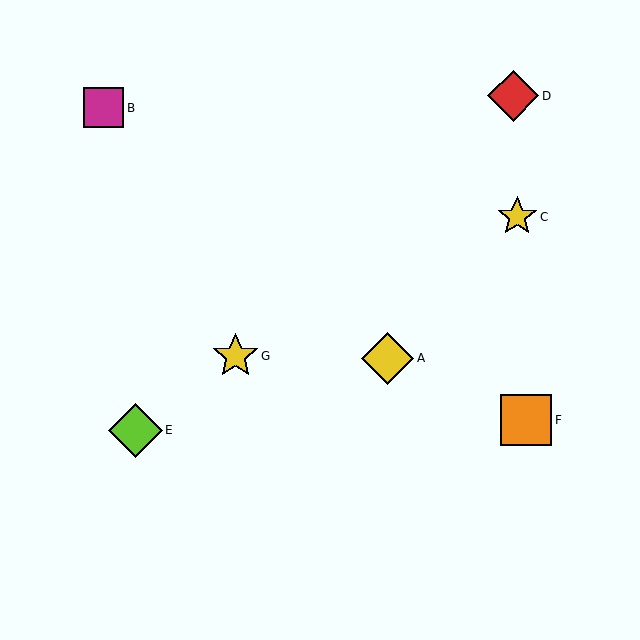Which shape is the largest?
The lime diamond (labeled E) is the largest.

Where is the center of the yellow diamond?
The center of the yellow diamond is at (388, 358).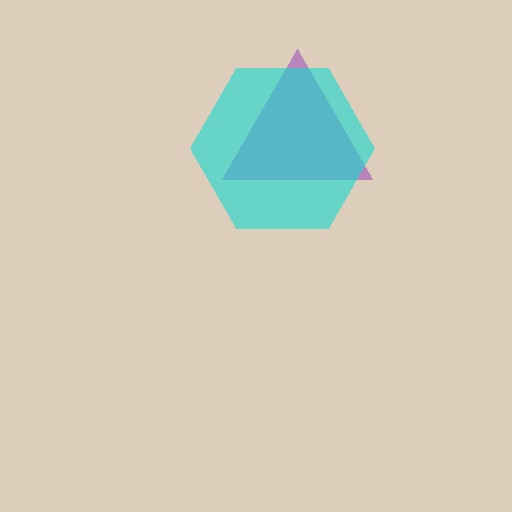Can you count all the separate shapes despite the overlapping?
Yes, there are 2 separate shapes.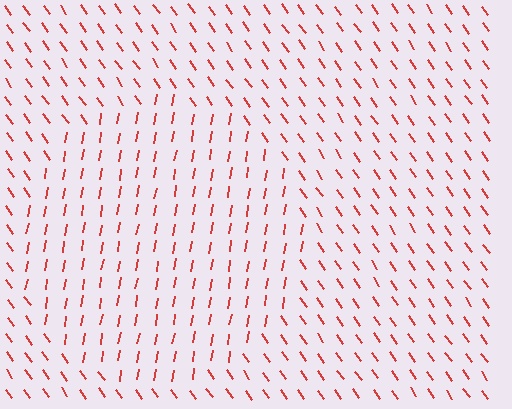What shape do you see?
I see a circle.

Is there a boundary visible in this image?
Yes, there is a texture boundary formed by a change in line orientation.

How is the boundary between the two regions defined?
The boundary is defined purely by a change in line orientation (approximately 45 degrees difference). All lines are the same color and thickness.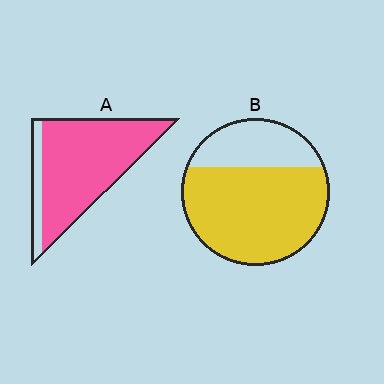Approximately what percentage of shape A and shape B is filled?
A is approximately 85% and B is approximately 70%.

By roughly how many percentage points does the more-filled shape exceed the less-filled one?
By roughly 15 percentage points (A over B).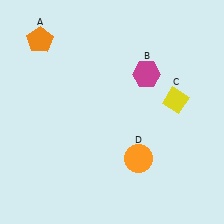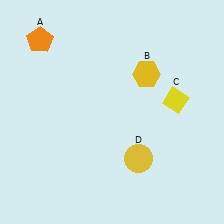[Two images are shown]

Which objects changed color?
B changed from magenta to yellow. D changed from orange to yellow.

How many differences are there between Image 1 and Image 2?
There are 2 differences between the two images.